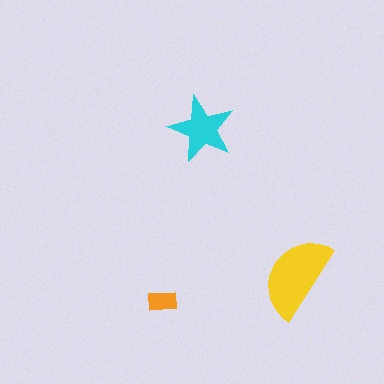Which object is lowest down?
The orange rectangle is bottommost.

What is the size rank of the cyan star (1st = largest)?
2nd.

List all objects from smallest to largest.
The orange rectangle, the cyan star, the yellow semicircle.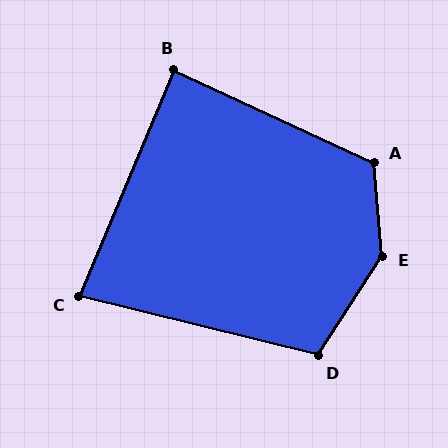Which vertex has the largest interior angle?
E, at approximately 142 degrees.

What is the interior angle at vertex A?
Approximately 120 degrees (obtuse).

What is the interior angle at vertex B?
Approximately 88 degrees (approximately right).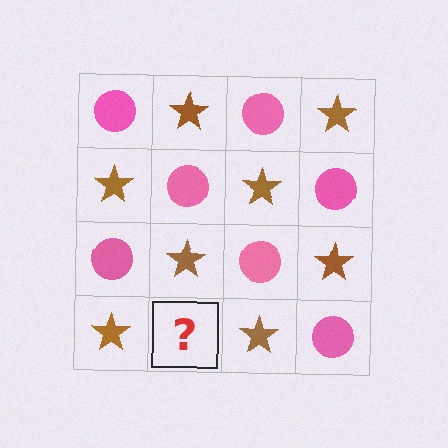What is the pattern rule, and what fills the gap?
The rule is that it alternates pink circle and brown star in a checkerboard pattern. The gap should be filled with a pink circle.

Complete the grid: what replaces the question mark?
The question mark should be replaced with a pink circle.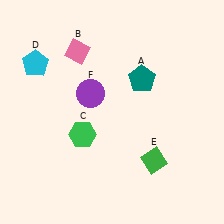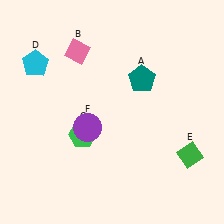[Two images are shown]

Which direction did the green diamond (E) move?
The green diamond (E) moved right.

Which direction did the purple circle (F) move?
The purple circle (F) moved down.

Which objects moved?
The objects that moved are: the green diamond (E), the purple circle (F).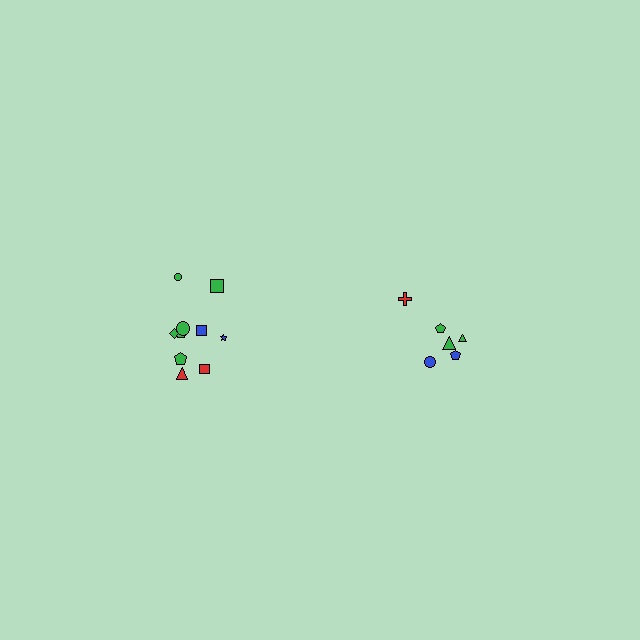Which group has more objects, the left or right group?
The left group.